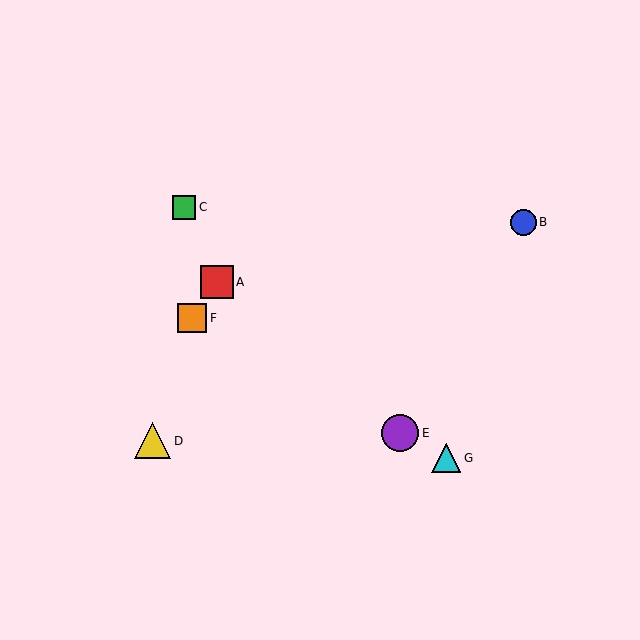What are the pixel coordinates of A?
Object A is at (217, 282).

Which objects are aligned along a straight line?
Objects E, F, G are aligned along a straight line.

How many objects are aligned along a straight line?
3 objects (E, F, G) are aligned along a straight line.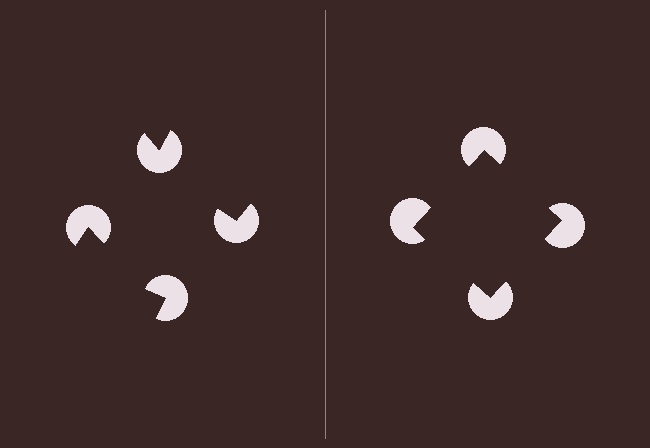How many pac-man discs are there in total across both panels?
8 — 4 on each side.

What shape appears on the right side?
An illusory square.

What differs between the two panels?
The pac-man discs are positioned identically on both sides; only the wedge orientations differ. On the right they align to a square; on the left they are misaligned.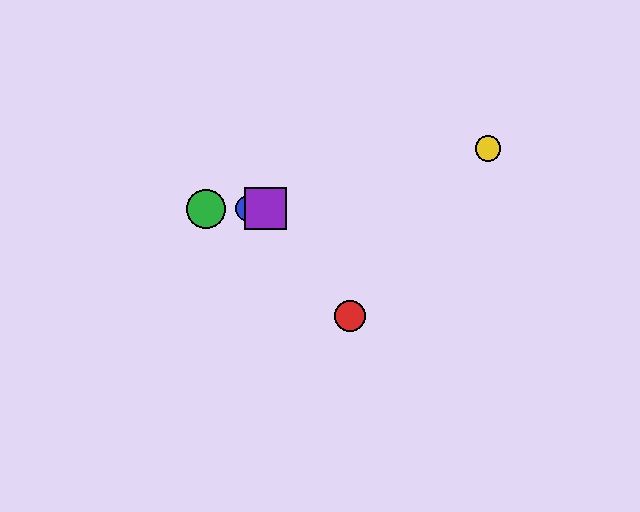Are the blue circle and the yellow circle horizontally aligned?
No, the blue circle is at y≈209 and the yellow circle is at y≈149.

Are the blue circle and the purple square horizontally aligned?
Yes, both are at y≈209.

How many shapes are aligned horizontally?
3 shapes (the blue circle, the green circle, the purple square) are aligned horizontally.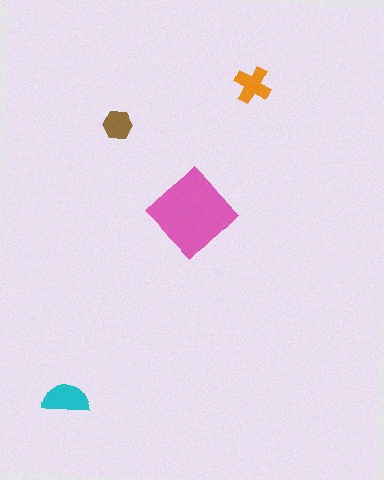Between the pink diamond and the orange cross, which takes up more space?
The pink diamond.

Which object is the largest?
The pink diamond.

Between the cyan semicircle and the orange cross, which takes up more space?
The cyan semicircle.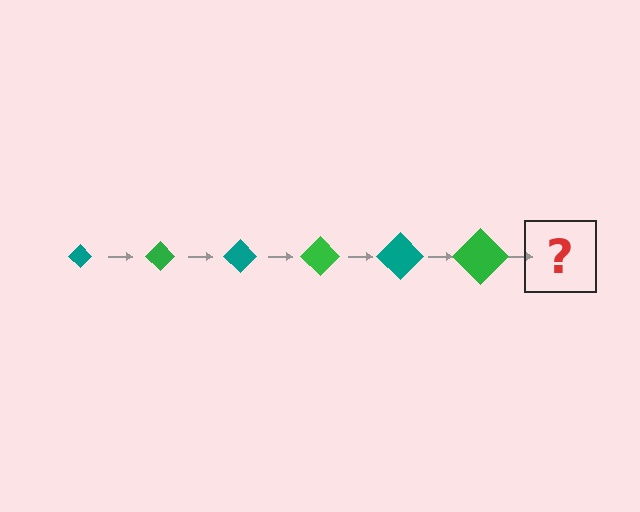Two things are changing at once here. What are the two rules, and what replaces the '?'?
The two rules are that the diamond grows larger each step and the color cycles through teal and green. The '?' should be a teal diamond, larger than the previous one.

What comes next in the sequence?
The next element should be a teal diamond, larger than the previous one.